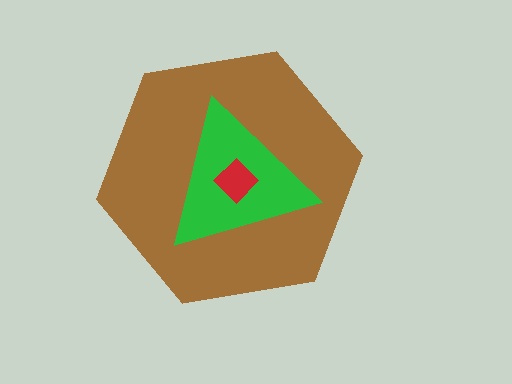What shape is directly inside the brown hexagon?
The green triangle.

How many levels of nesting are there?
3.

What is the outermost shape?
The brown hexagon.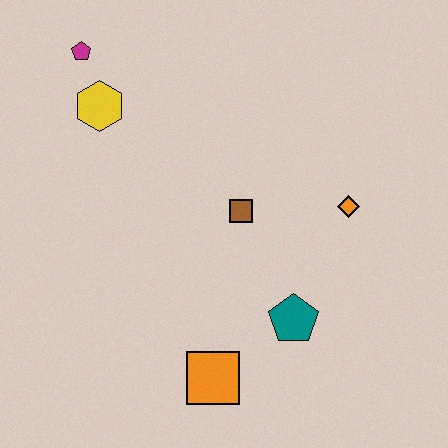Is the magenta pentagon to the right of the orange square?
No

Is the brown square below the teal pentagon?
No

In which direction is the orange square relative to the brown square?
The orange square is below the brown square.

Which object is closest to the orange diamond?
The brown square is closest to the orange diamond.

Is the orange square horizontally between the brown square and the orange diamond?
No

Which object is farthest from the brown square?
The magenta pentagon is farthest from the brown square.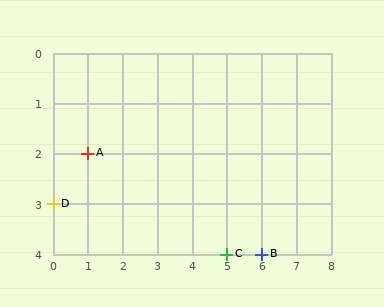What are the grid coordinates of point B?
Point B is at grid coordinates (6, 4).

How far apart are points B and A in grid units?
Points B and A are 5 columns and 2 rows apart (about 5.4 grid units diagonally).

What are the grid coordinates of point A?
Point A is at grid coordinates (1, 2).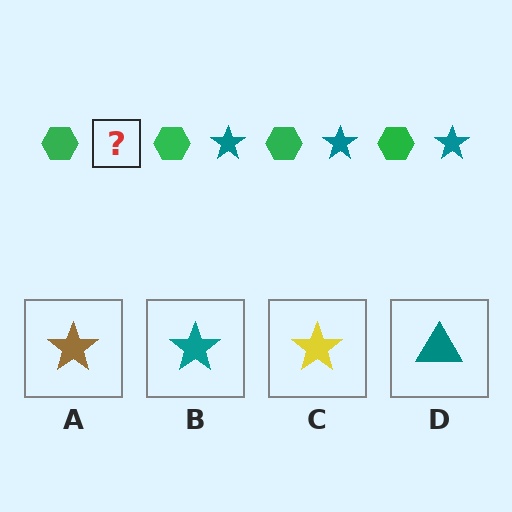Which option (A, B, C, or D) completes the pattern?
B.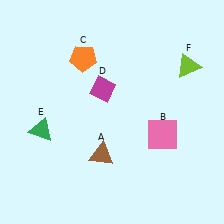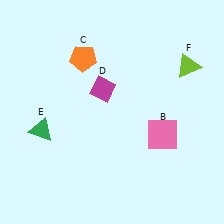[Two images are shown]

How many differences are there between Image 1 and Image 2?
There is 1 difference between the two images.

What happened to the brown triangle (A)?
The brown triangle (A) was removed in Image 2. It was in the bottom-left area of Image 1.